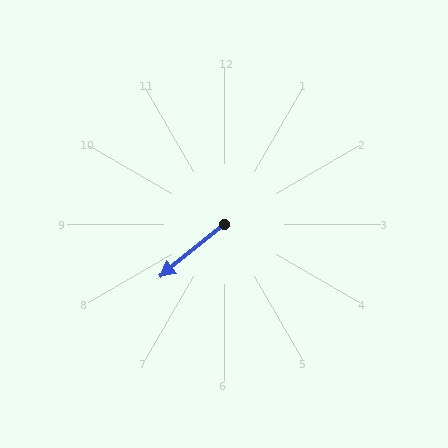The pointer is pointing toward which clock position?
Roughly 8 o'clock.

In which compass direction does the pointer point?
Southwest.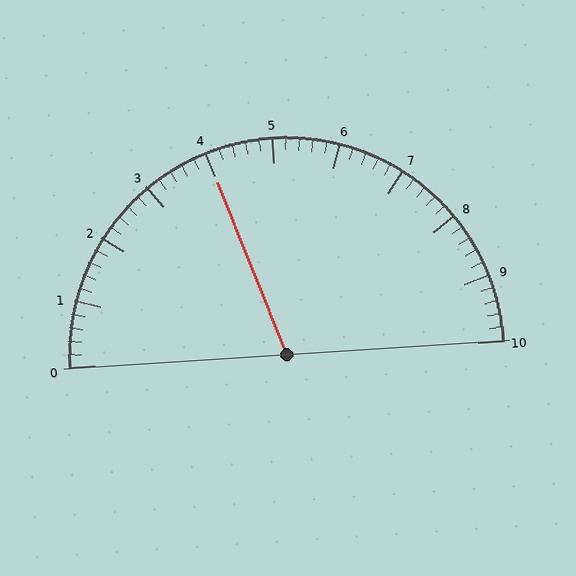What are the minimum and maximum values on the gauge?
The gauge ranges from 0 to 10.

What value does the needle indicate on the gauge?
The needle indicates approximately 4.0.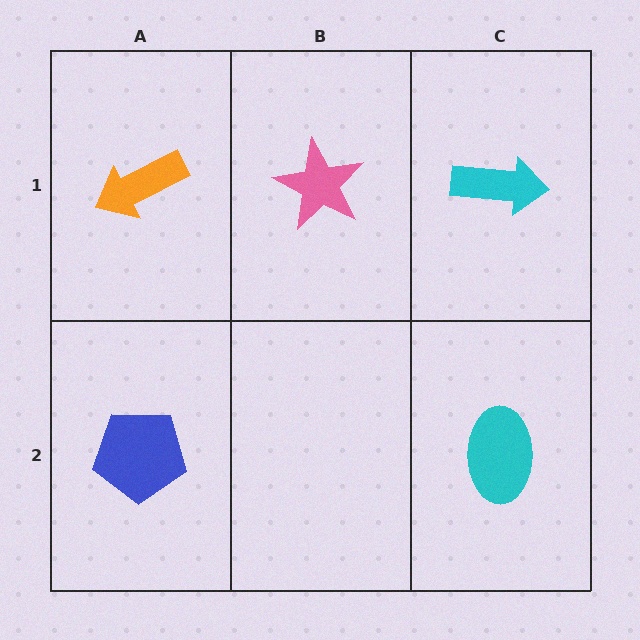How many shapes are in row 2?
2 shapes.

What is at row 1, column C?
A cyan arrow.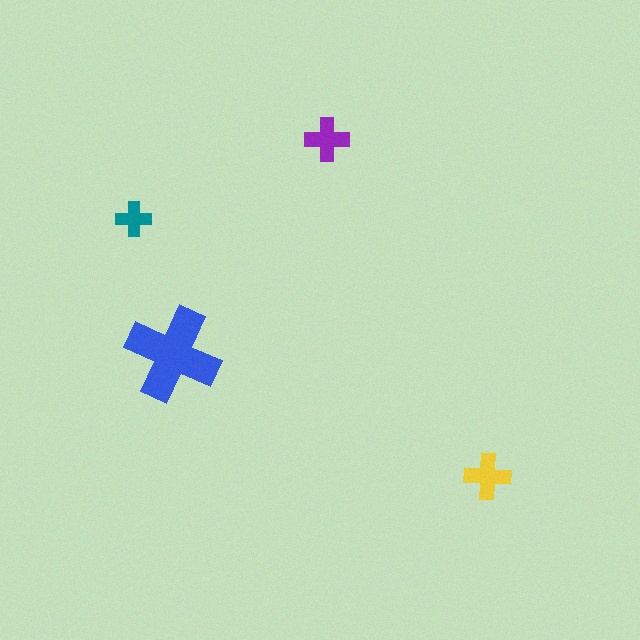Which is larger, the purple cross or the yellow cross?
The yellow one.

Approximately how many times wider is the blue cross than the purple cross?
About 2 times wider.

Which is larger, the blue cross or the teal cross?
The blue one.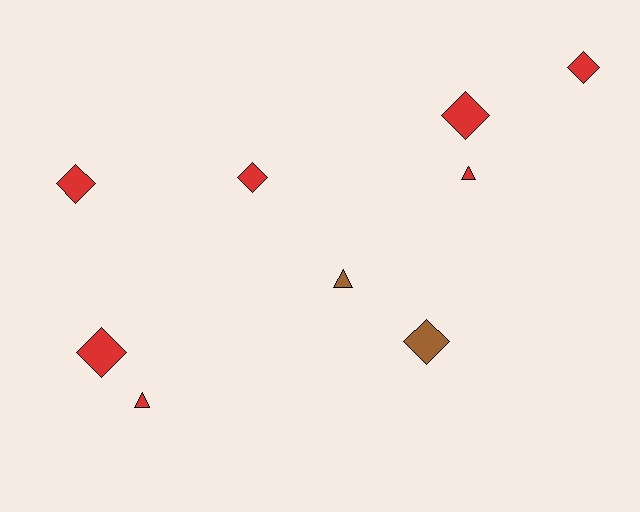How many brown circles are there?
There are no brown circles.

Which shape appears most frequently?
Diamond, with 6 objects.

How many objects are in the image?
There are 9 objects.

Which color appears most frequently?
Red, with 7 objects.